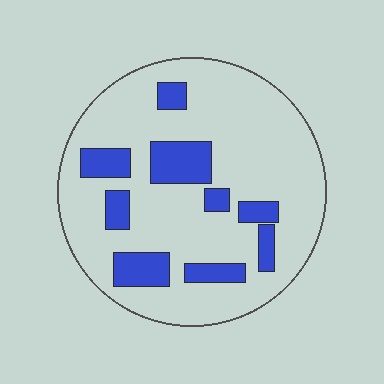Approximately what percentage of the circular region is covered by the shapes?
Approximately 20%.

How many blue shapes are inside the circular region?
9.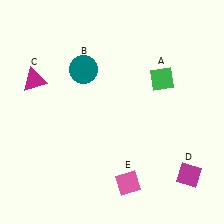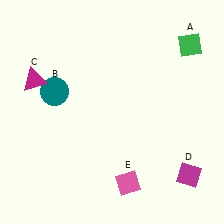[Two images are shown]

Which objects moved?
The objects that moved are: the green diamond (A), the teal circle (B).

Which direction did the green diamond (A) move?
The green diamond (A) moved up.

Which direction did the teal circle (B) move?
The teal circle (B) moved left.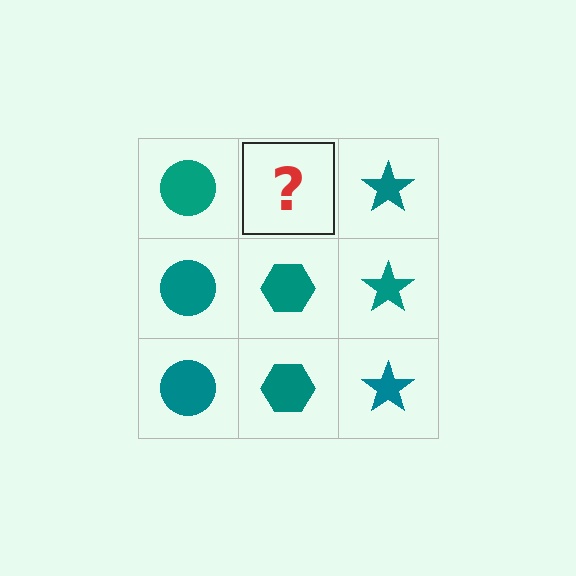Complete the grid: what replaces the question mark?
The question mark should be replaced with a teal hexagon.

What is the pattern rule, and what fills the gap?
The rule is that each column has a consistent shape. The gap should be filled with a teal hexagon.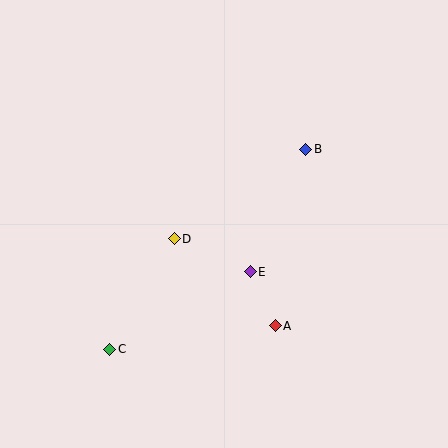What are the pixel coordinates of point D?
Point D is at (174, 239).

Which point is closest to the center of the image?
Point D at (174, 239) is closest to the center.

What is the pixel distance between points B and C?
The distance between B and C is 280 pixels.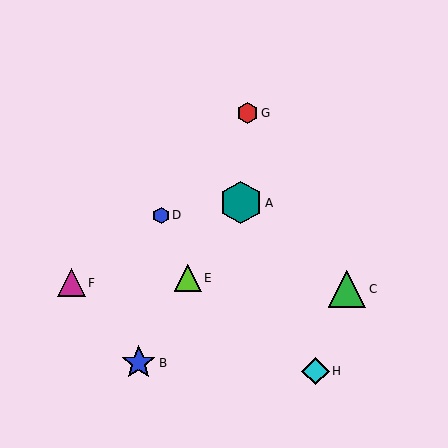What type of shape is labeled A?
Shape A is a teal hexagon.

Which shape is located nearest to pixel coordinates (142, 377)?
The blue star (labeled B) at (139, 363) is nearest to that location.